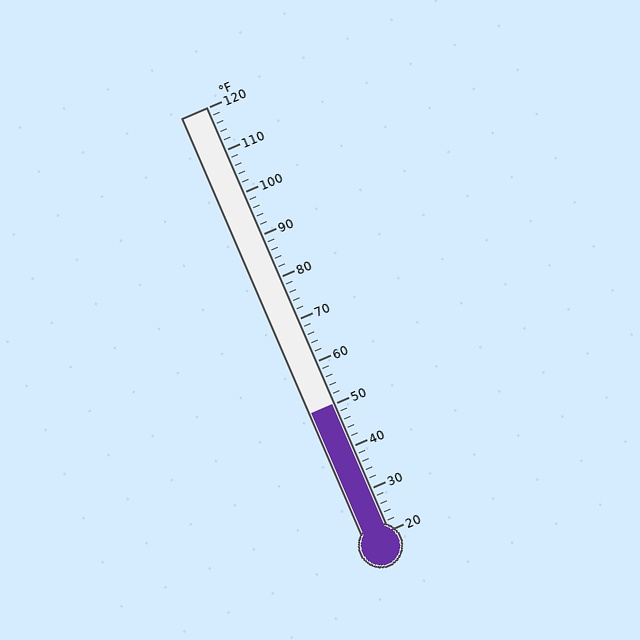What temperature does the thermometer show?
The thermometer shows approximately 50°F.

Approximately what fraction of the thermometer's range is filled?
The thermometer is filled to approximately 30% of its range.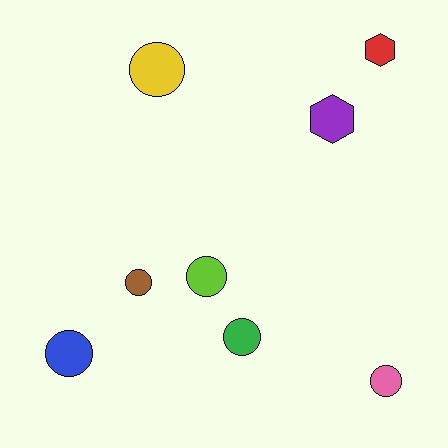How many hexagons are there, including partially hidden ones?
There are 2 hexagons.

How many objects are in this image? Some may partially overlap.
There are 8 objects.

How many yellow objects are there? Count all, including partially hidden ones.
There is 1 yellow object.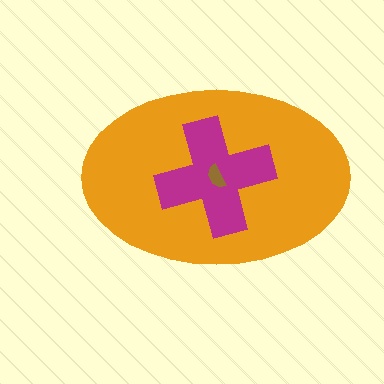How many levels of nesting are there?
3.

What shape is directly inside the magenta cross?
The brown semicircle.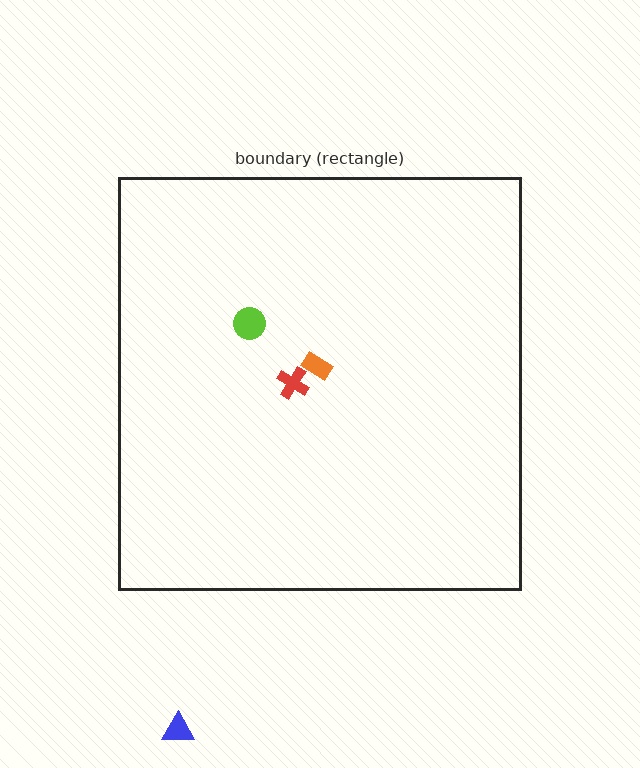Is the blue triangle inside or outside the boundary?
Outside.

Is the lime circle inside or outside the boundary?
Inside.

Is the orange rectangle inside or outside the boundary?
Inside.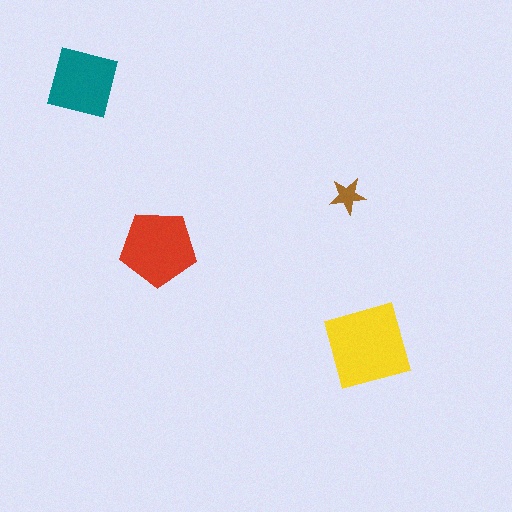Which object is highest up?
The teal square is topmost.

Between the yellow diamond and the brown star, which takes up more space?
The yellow diamond.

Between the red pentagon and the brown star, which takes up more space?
The red pentagon.